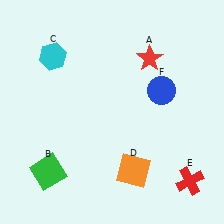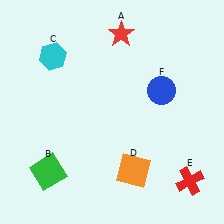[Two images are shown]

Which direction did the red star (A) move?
The red star (A) moved left.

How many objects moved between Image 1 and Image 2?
1 object moved between the two images.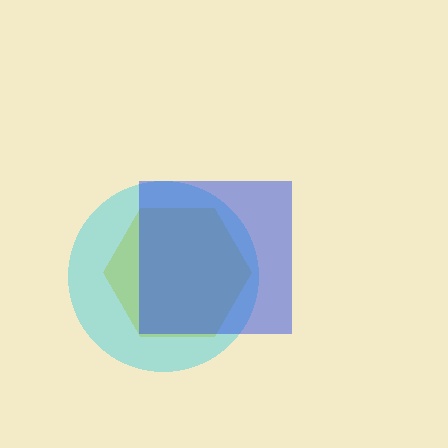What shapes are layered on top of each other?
The layered shapes are: a yellow hexagon, a cyan circle, a blue square.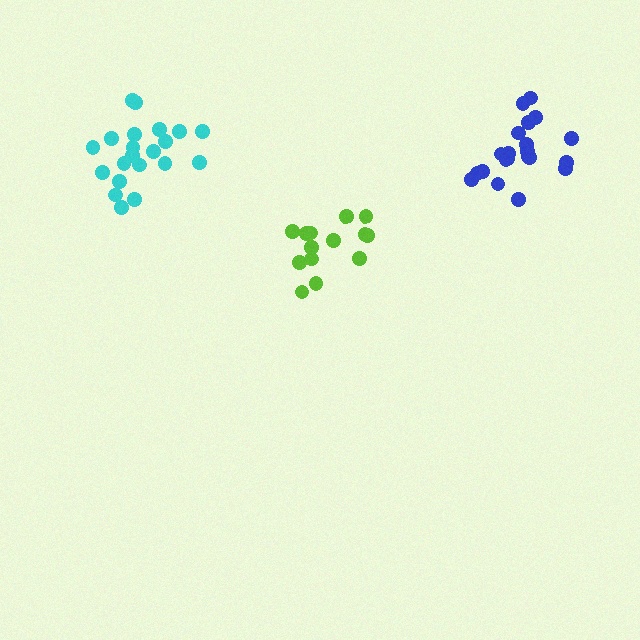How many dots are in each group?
Group 1: 21 dots, Group 2: 21 dots, Group 3: 15 dots (57 total).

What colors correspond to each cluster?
The clusters are colored: blue, cyan, lime.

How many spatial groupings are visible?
There are 3 spatial groupings.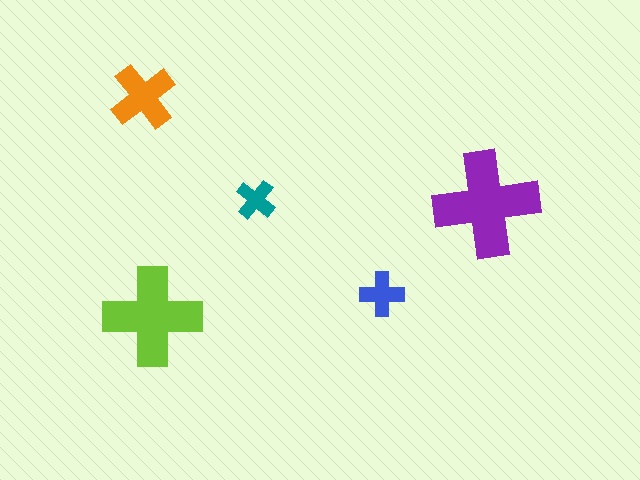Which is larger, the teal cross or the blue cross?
The blue one.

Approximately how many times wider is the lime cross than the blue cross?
About 2 times wider.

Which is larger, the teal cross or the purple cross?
The purple one.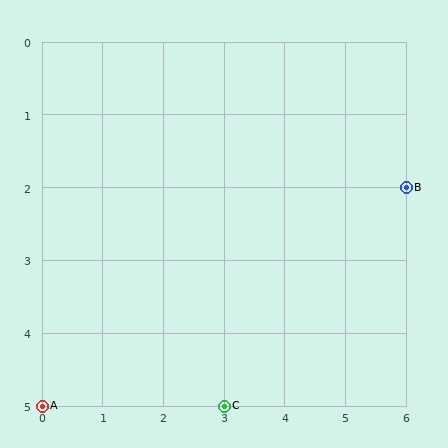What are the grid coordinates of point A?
Point A is at grid coordinates (0, 5).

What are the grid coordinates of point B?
Point B is at grid coordinates (6, 2).